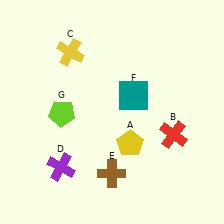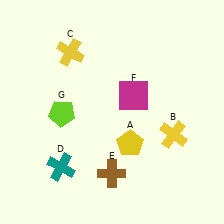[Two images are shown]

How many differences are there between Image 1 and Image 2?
There are 3 differences between the two images.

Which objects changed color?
B changed from red to yellow. D changed from purple to teal. F changed from teal to magenta.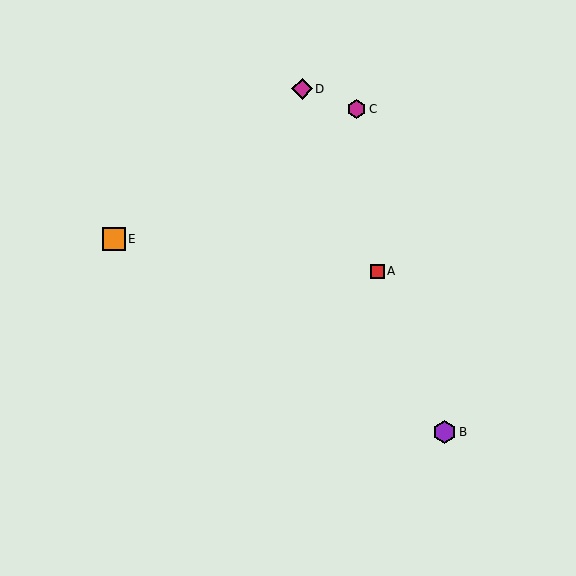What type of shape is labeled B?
Shape B is a purple hexagon.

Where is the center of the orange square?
The center of the orange square is at (114, 239).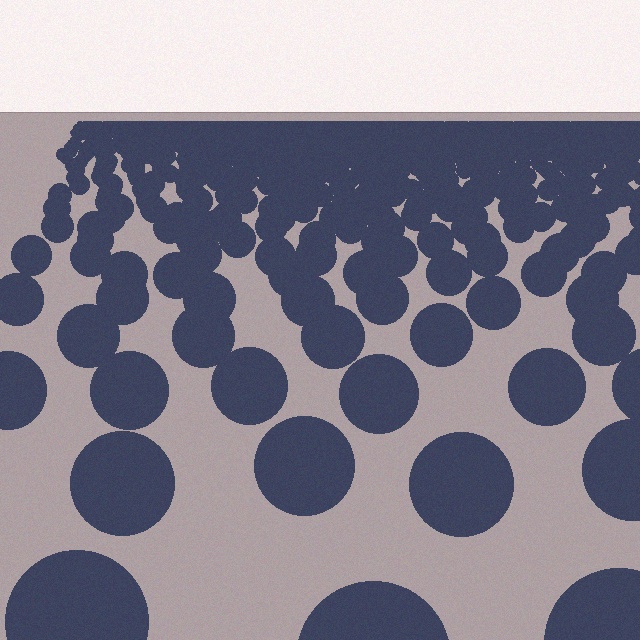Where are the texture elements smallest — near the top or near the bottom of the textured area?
Near the top.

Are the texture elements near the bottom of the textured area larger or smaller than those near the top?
Larger. Near the bottom, elements are closer to the viewer and appear at a bigger on-screen size.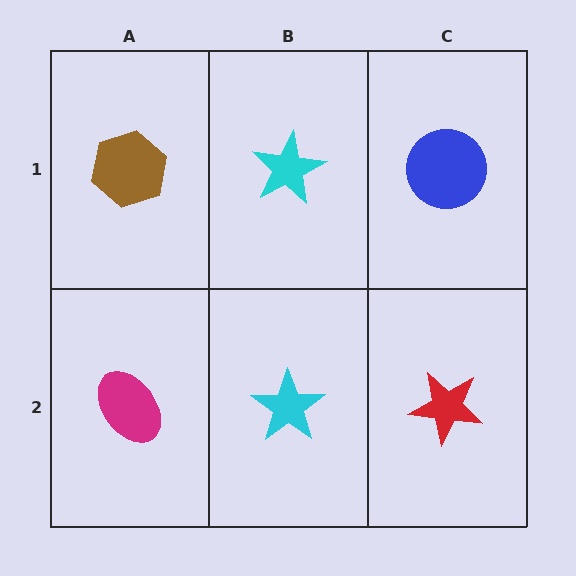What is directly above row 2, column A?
A brown hexagon.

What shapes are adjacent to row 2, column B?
A cyan star (row 1, column B), a magenta ellipse (row 2, column A), a red star (row 2, column C).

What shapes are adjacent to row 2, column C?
A blue circle (row 1, column C), a cyan star (row 2, column B).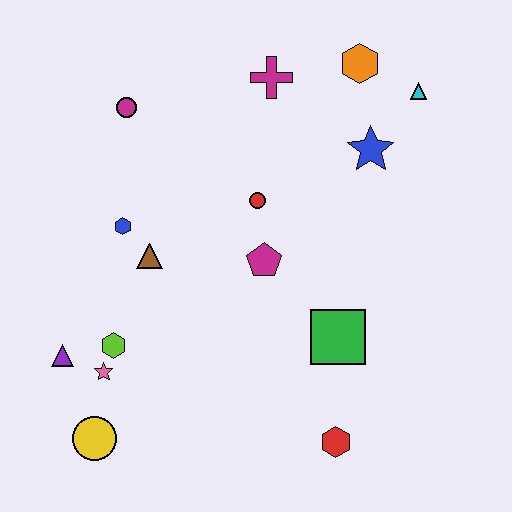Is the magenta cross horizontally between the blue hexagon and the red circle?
No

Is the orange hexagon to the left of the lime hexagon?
No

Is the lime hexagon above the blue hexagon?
No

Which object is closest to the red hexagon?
The green square is closest to the red hexagon.